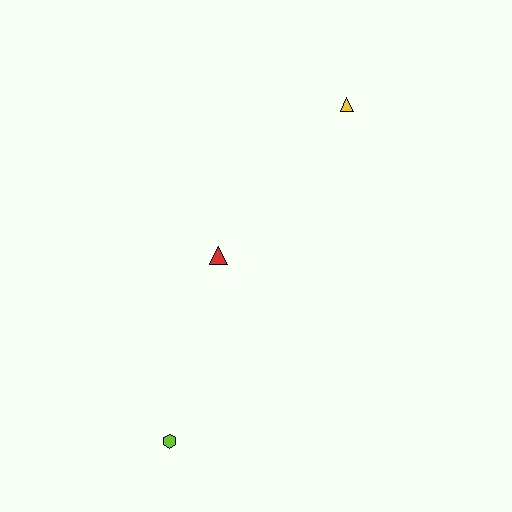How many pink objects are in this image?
There are no pink objects.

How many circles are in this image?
There are no circles.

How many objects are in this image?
There are 3 objects.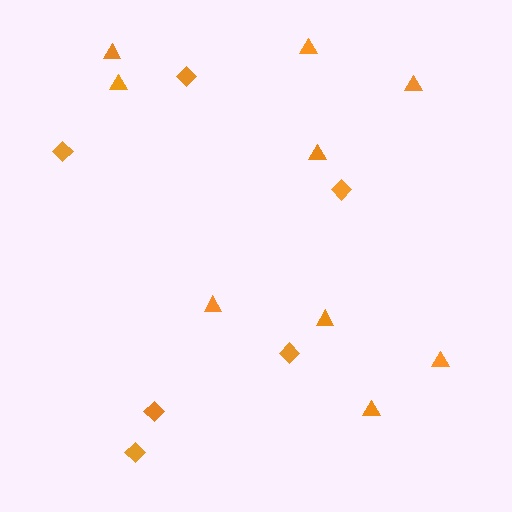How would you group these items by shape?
There are 2 groups: one group of diamonds (6) and one group of triangles (9).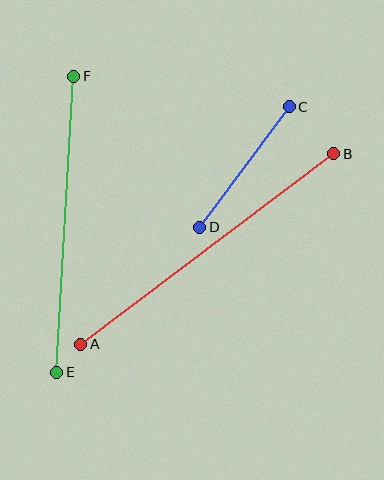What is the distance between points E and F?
The distance is approximately 296 pixels.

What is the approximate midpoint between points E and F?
The midpoint is at approximately (65, 224) pixels.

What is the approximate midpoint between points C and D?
The midpoint is at approximately (244, 167) pixels.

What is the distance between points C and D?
The distance is approximately 150 pixels.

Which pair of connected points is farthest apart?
Points A and B are farthest apart.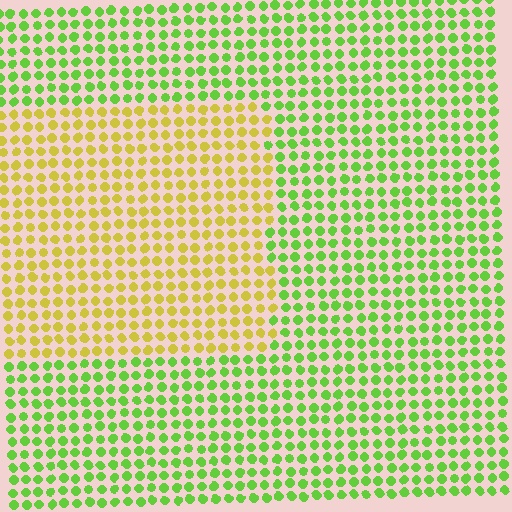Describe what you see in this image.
The image is filled with small lime elements in a uniform arrangement. A rectangle-shaped region is visible where the elements are tinted to a slightly different hue, forming a subtle color boundary.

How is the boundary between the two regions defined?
The boundary is defined purely by a slight shift in hue (about 49 degrees). Spacing, size, and orientation are identical on both sides.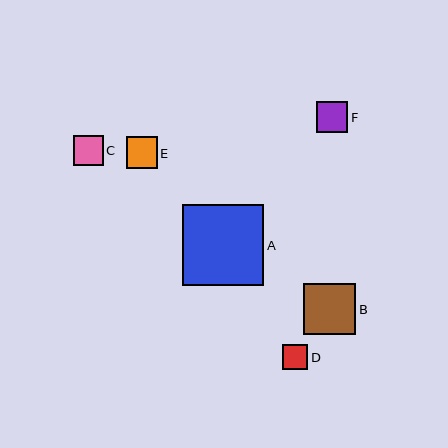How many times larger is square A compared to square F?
Square A is approximately 2.6 times the size of square F.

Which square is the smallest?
Square D is the smallest with a size of approximately 25 pixels.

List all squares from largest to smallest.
From largest to smallest: A, B, E, F, C, D.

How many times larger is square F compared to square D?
Square F is approximately 1.2 times the size of square D.